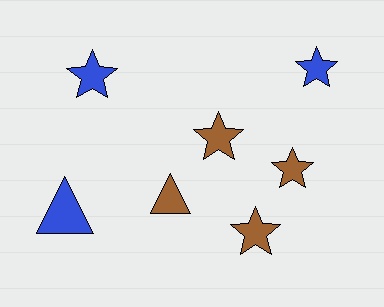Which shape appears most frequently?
Star, with 5 objects.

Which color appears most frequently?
Brown, with 4 objects.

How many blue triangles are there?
There is 1 blue triangle.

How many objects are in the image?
There are 7 objects.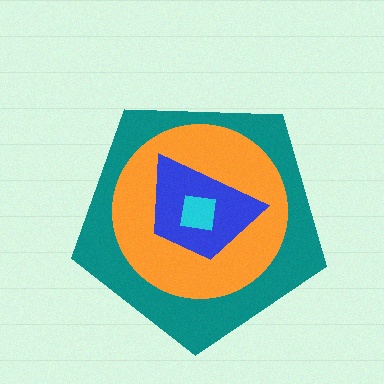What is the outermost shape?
The teal pentagon.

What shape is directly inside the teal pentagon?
The orange circle.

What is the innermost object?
The cyan square.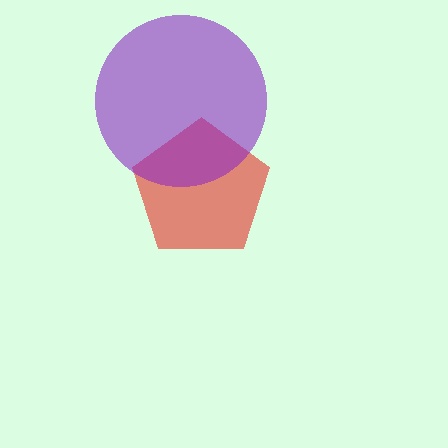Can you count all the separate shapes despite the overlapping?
Yes, there are 2 separate shapes.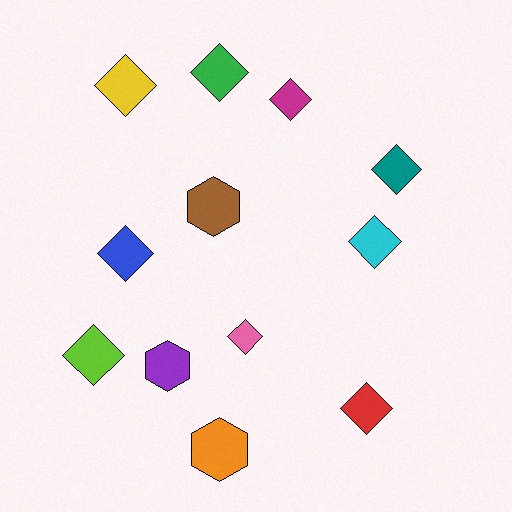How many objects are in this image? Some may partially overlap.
There are 12 objects.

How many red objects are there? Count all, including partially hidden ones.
There is 1 red object.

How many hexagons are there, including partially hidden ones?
There are 3 hexagons.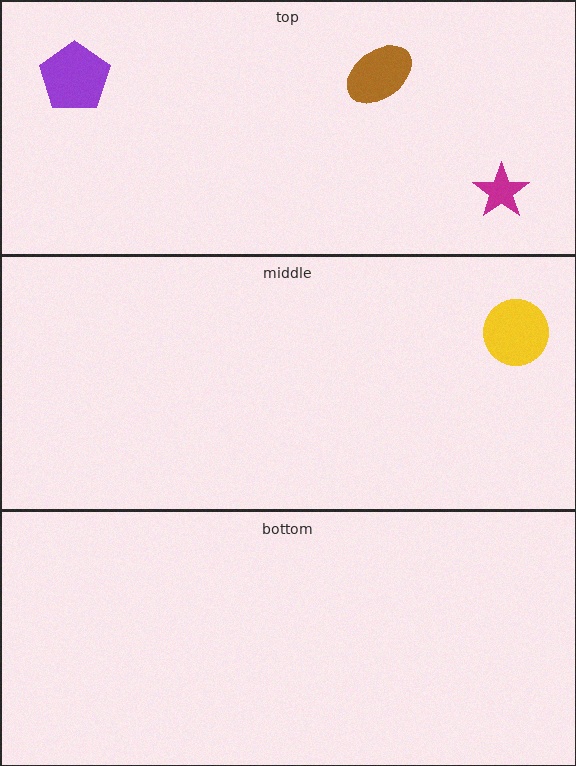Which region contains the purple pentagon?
The top region.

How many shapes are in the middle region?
1.